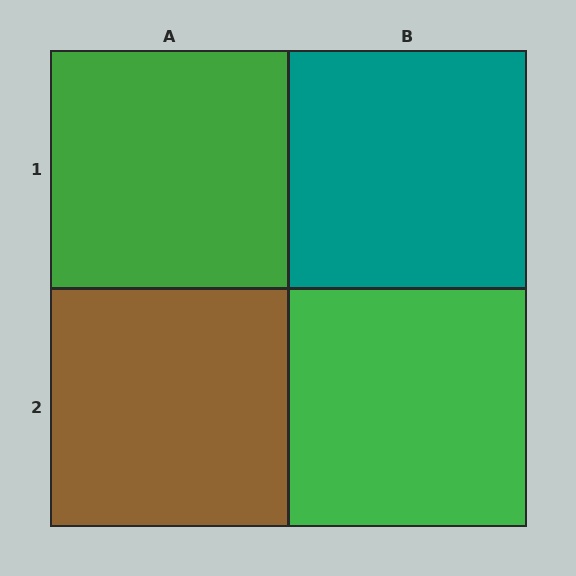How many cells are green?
2 cells are green.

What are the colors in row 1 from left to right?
Green, teal.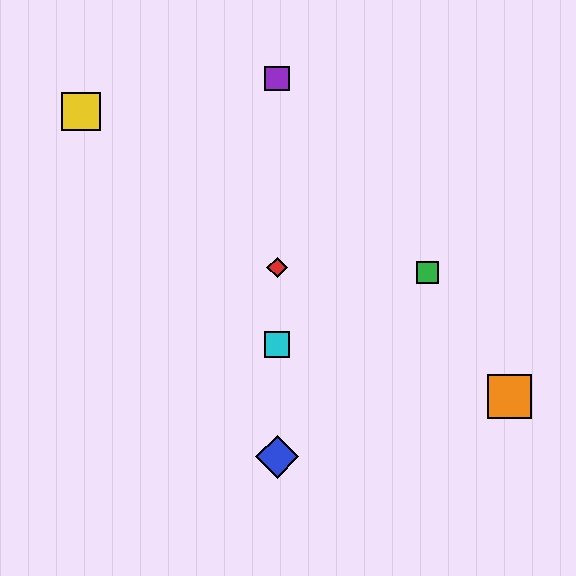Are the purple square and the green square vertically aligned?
No, the purple square is at x≈277 and the green square is at x≈427.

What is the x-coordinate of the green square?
The green square is at x≈427.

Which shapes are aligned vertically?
The red diamond, the blue diamond, the purple square, the cyan square are aligned vertically.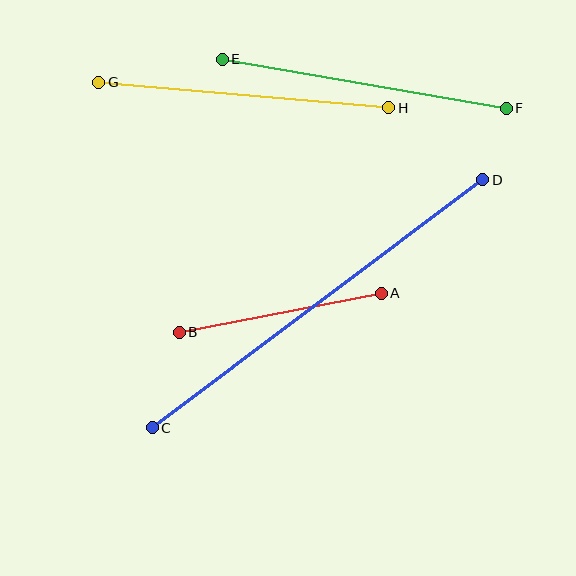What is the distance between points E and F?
The distance is approximately 288 pixels.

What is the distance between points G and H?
The distance is approximately 291 pixels.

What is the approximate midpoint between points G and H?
The midpoint is at approximately (244, 95) pixels.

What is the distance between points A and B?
The distance is approximately 205 pixels.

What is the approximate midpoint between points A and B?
The midpoint is at approximately (280, 313) pixels.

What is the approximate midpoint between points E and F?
The midpoint is at approximately (364, 84) pixels.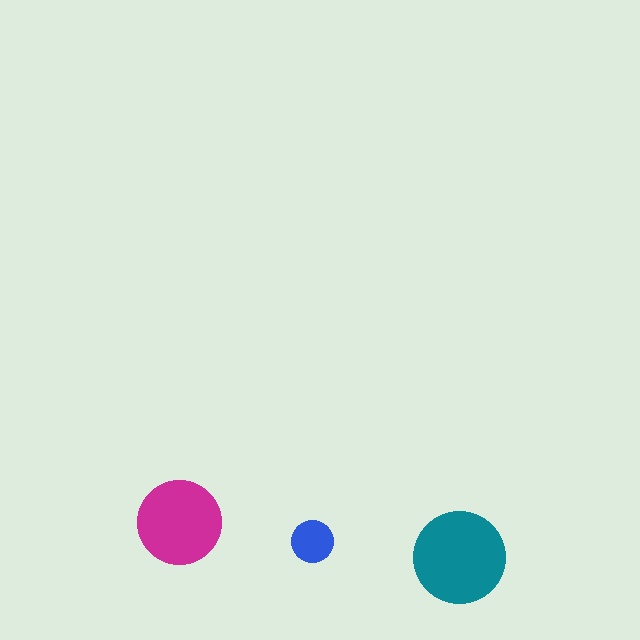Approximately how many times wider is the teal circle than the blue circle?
About 2 times wider.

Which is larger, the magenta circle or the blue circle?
The magenta one.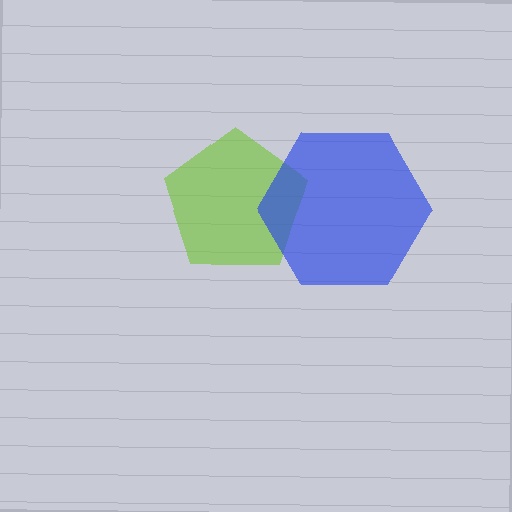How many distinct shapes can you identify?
There are 2 distinct shapes: a lime pentagon, a blue hexagon.